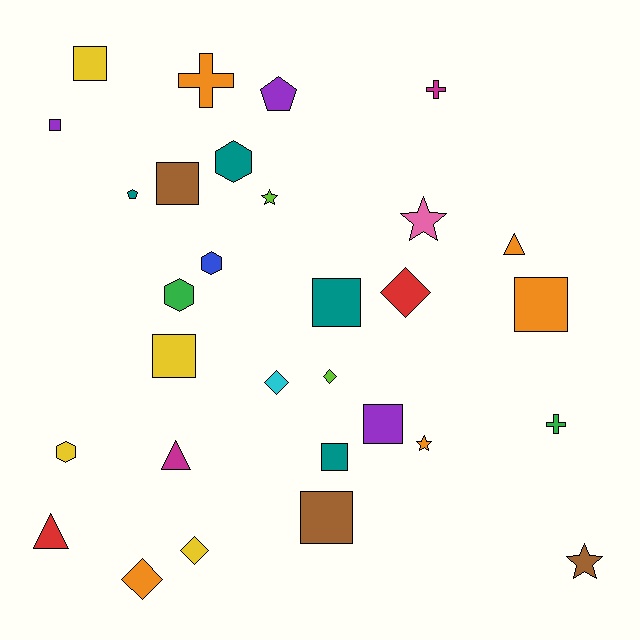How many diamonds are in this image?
There are 5 diamonds.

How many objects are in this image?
There are 30 objects.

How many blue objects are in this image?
There is 1 blue object.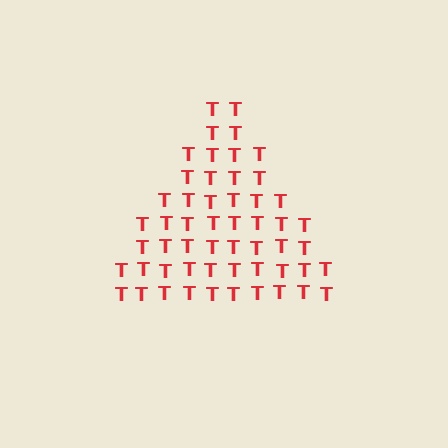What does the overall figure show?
The overall figure shows a triangle.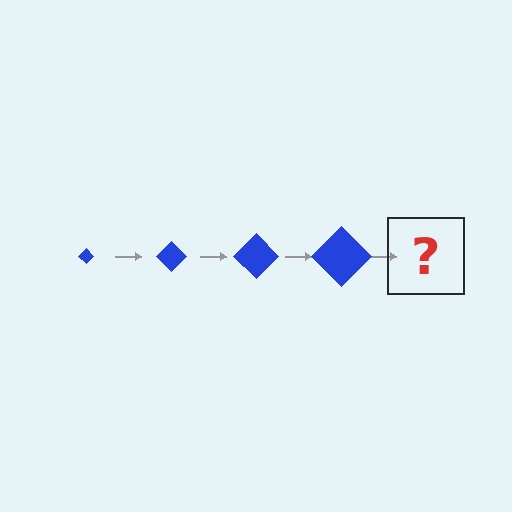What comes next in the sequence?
The next element should be a blue diamond, larger than the previous one.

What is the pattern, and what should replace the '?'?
The pattern is that the diamond gets progressively larger each step. The '?' should be a blue diamond, larger than the previous one.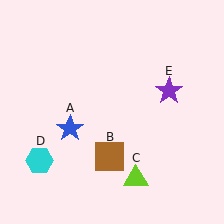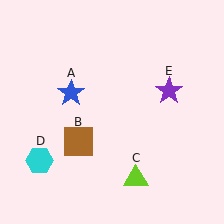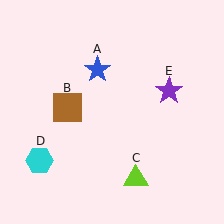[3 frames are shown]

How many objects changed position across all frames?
2 objects changed position: blue star (object A), brown square (object B).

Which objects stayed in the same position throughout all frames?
Lime triangle (object C) and cyan hexagon (object D) and purple star (object E) remained stationary.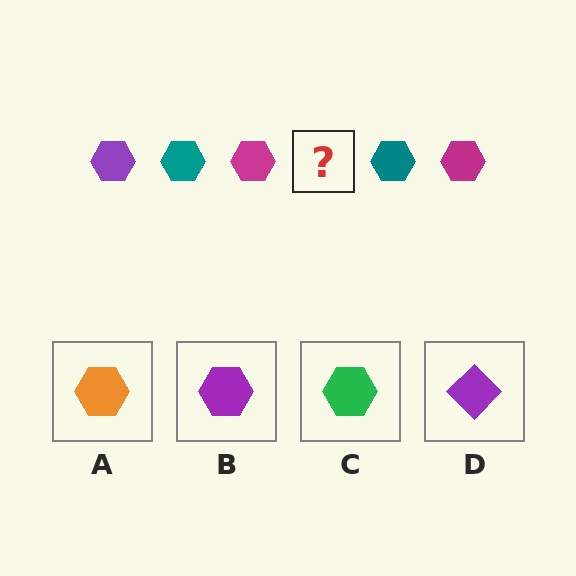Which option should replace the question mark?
Option B.